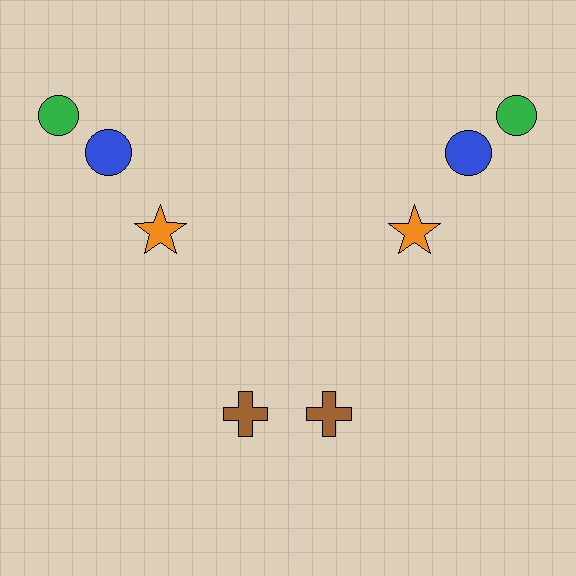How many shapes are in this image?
There are 8 shapes in this image.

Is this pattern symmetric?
Yes, this pattern has bilateral (reflection) symmetry.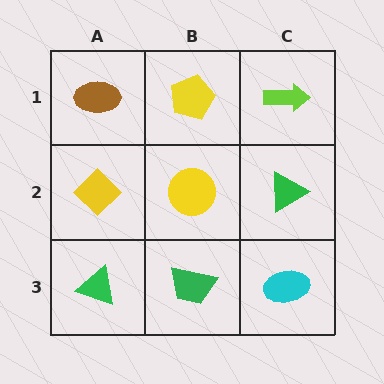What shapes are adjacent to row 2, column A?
A brown ellipse (row 1, column A), a green triangle (row 3, column A), a yellow circle (row 2, column B).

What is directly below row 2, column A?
A green triangle.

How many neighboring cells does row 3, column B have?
3.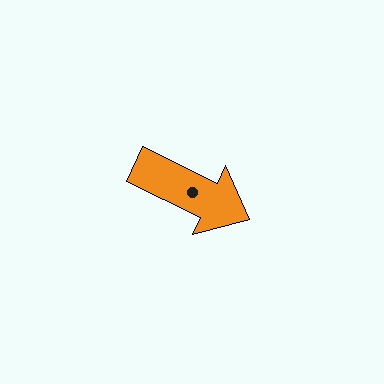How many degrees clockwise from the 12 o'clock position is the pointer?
Approximately 116 degrees.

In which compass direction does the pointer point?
Southeast.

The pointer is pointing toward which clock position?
Roughly 4 o'clock.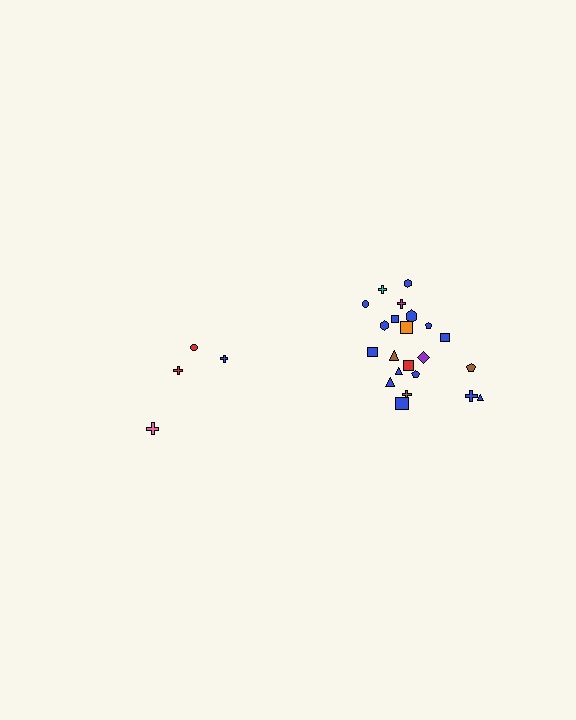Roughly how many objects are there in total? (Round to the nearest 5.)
Roughly 25 objects in total.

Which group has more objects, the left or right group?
The right group.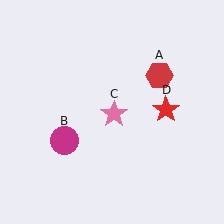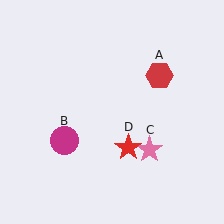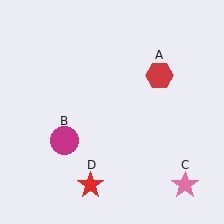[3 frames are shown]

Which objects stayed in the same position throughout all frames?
Red hexagon (object A) and magenta circle (object B) remained stationary.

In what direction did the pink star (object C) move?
The pink star (object C) moved down and to the right.